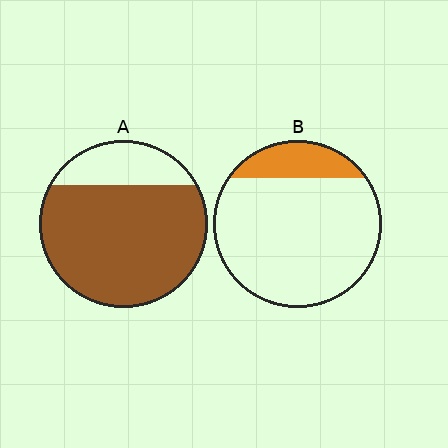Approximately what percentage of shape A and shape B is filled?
A is approximately 80% and B is approximately 15%.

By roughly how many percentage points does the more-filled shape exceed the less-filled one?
By roughly 60 percentage points (A over B).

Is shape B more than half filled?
No.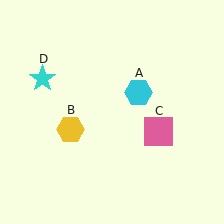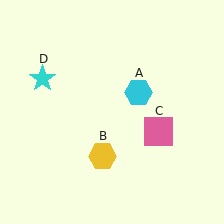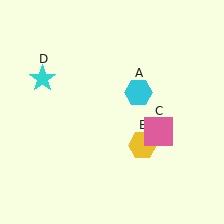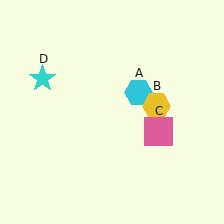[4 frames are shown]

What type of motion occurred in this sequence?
The yellow hexagon (object B) rotated counterclockwise around the center of the scene.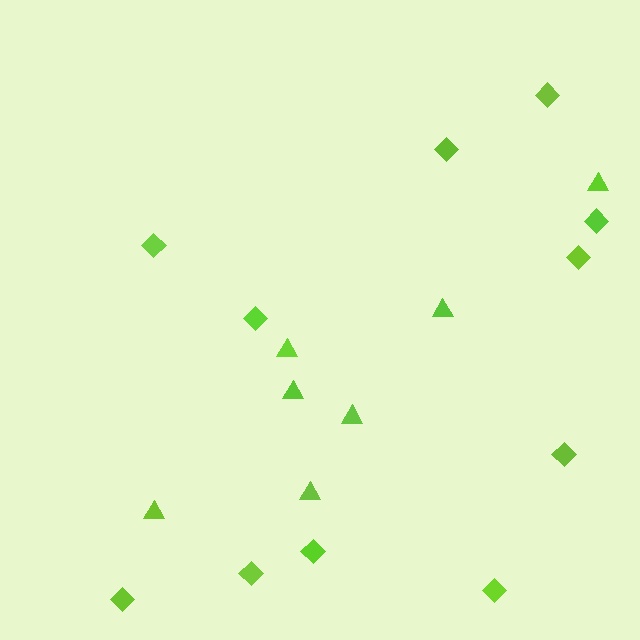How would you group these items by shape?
There are 2 groups: one group of triangles (7) and one group of diamonds (11).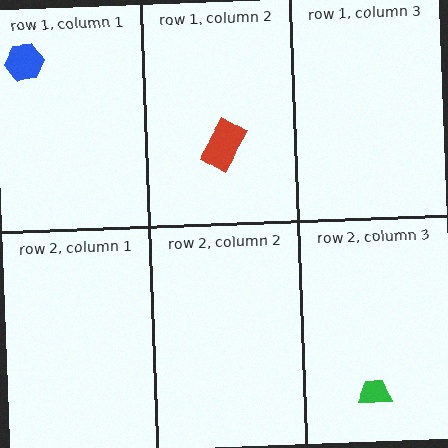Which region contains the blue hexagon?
The row 1, column 1 region.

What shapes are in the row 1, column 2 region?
The red rectangle.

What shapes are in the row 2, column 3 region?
The green trapezoid.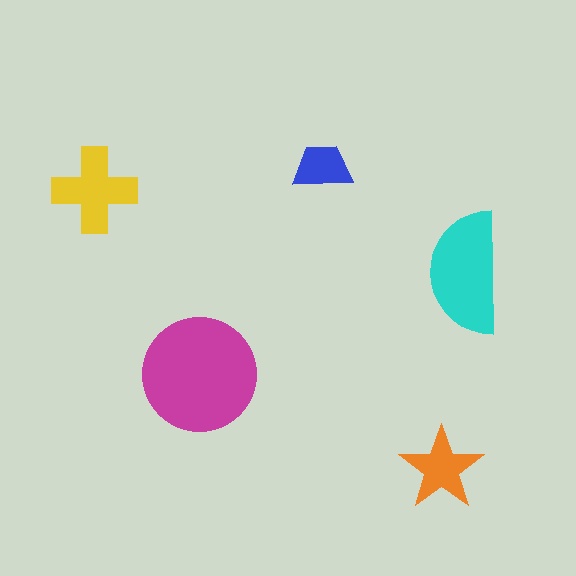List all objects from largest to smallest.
The magenta circle, the cyan semicircle, the yellow cross, the orange star, the blue trapezoid.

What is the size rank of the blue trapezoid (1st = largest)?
5th.